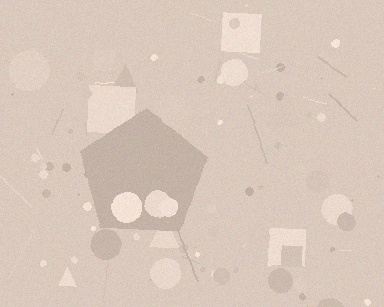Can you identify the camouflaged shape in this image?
The camouflaged shape is a pentagon.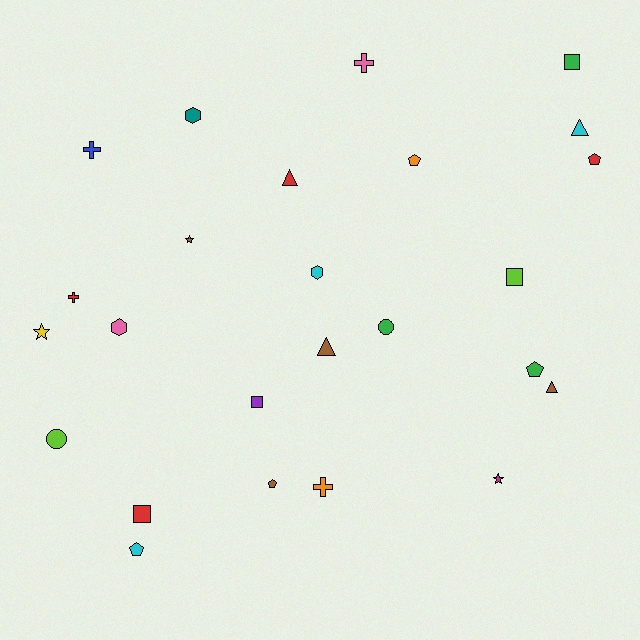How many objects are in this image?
There are 25 objects.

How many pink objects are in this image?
There are 2 pink objects.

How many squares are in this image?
There are 4 squares.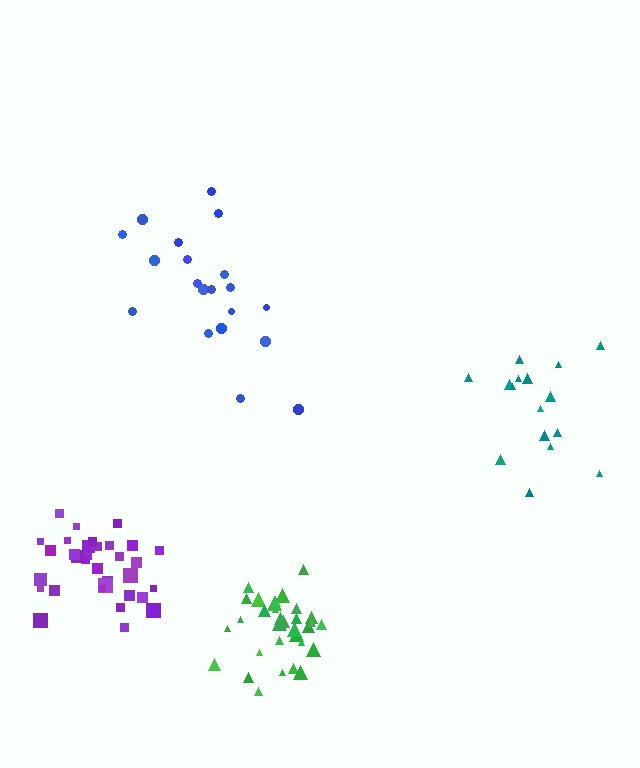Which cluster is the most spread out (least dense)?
Blue.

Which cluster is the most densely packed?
Green.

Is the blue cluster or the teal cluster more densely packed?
Teal.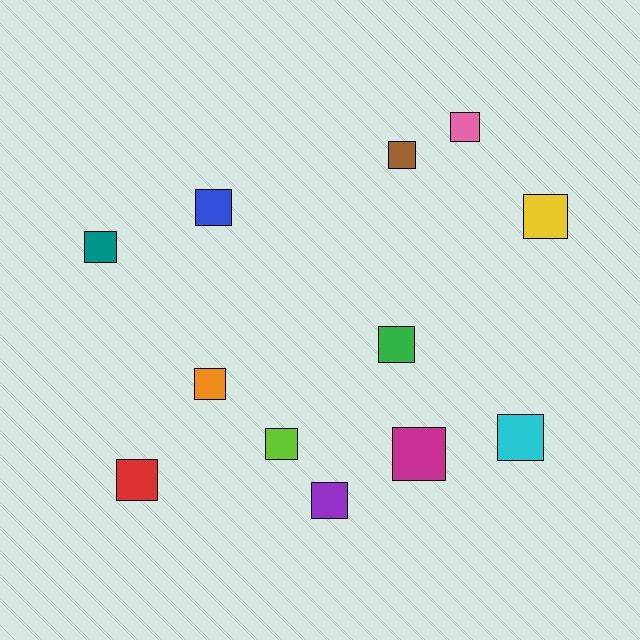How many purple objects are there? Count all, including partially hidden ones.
There is 1 purple object.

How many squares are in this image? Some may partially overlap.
There are 12 squares.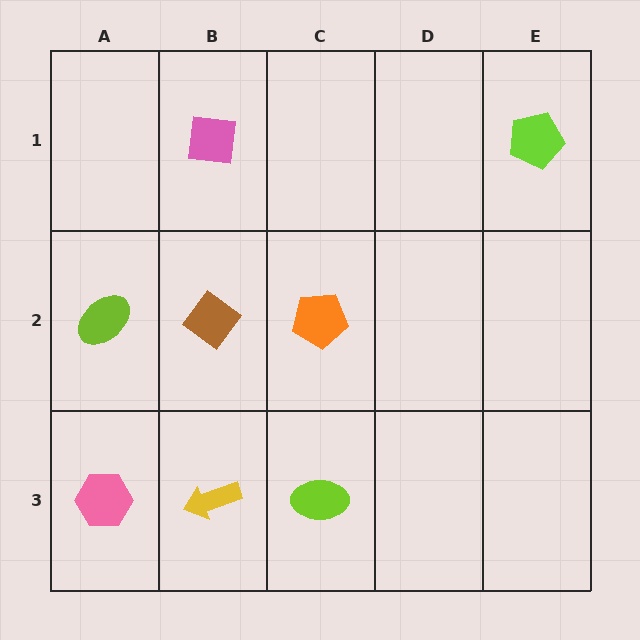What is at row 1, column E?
A lime pentagon.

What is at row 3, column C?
A lime ellipse.